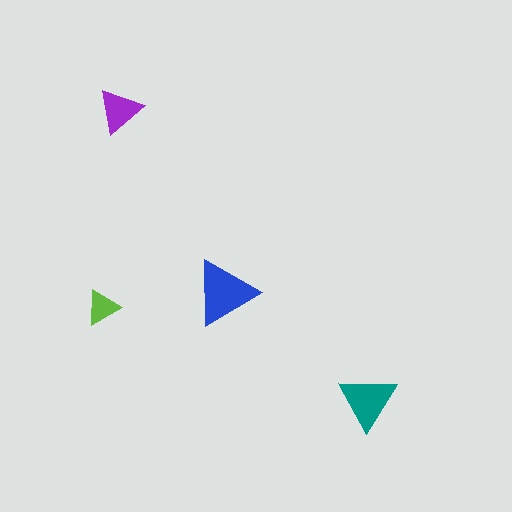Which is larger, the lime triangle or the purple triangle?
The purple one.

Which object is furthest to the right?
The teal triangle is rightmost.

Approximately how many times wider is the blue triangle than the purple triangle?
About 1.5 times wider.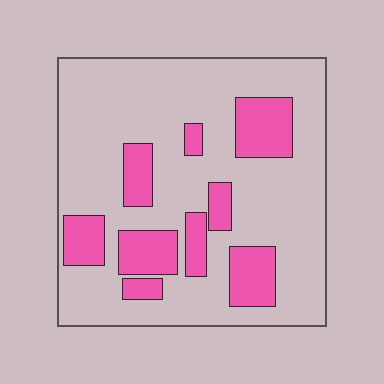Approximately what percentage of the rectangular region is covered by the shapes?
Approximately 25%.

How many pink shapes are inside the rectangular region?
9.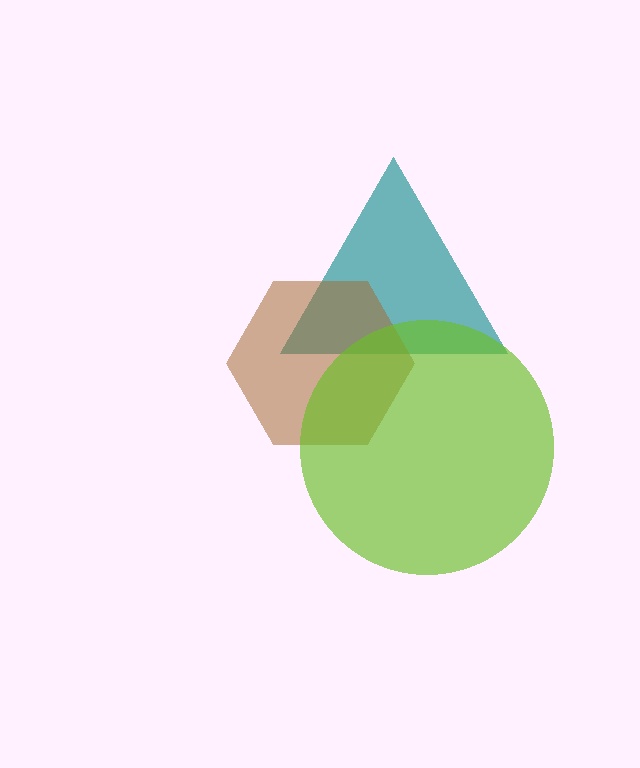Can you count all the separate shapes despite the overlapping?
Yes, there are 3 separate shapes.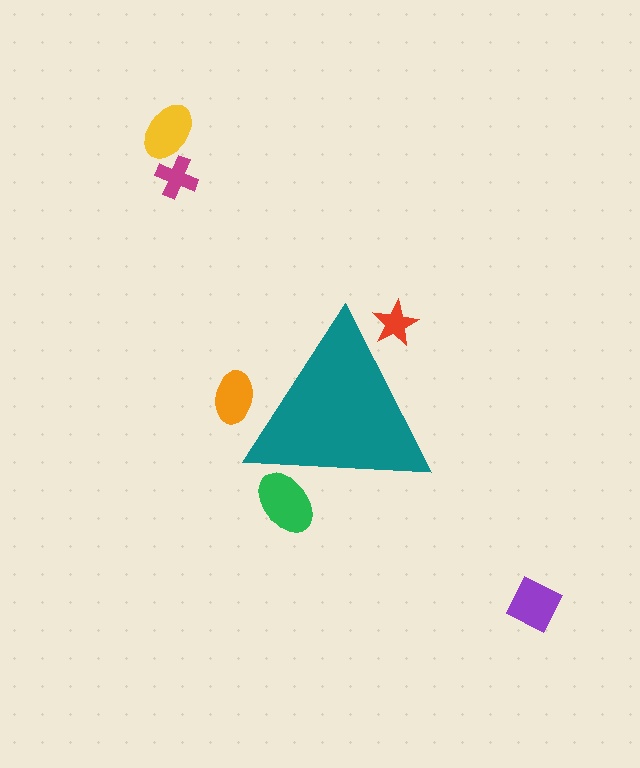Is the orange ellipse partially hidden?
Yes, the orange ellipse is partially hidden behind the teal triangle.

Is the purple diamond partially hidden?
No, the purple diamond is fully visible.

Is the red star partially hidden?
Yes, the red star is partially hidden behind the teal triangle.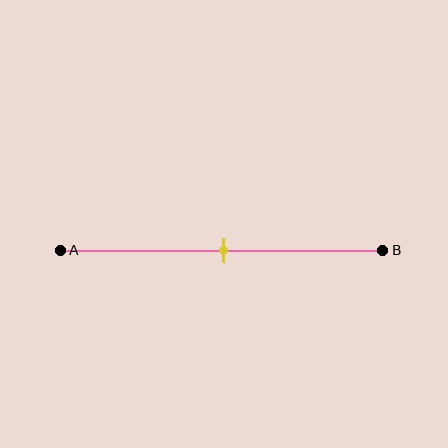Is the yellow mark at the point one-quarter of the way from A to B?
No, the mark is at about 50% from A, not at the 25% one-quarter point.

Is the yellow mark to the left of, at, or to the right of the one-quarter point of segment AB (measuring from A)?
The yellow mark is to the right of the one-quarter point of segment AB.